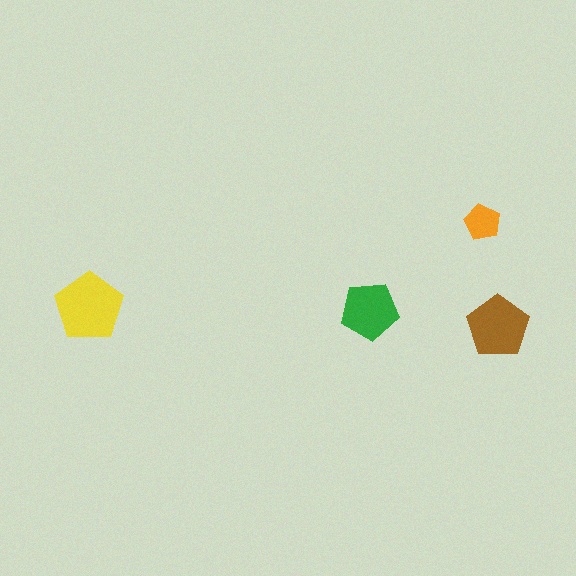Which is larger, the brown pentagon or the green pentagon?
The brown one.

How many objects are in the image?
There are 4 objects in the image.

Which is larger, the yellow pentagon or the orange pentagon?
The yellow one.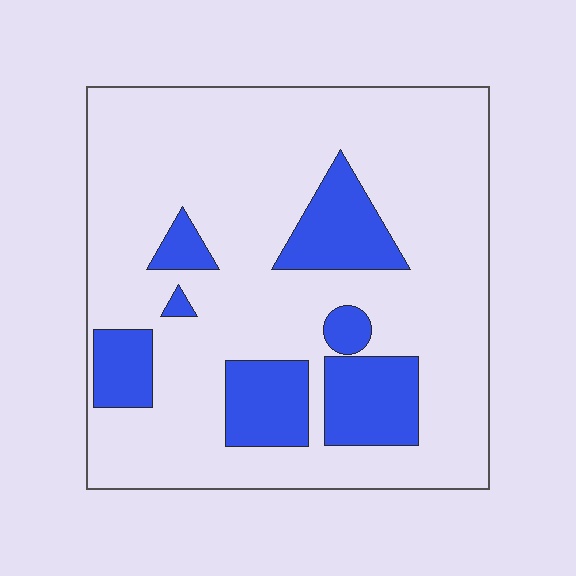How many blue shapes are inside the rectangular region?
7.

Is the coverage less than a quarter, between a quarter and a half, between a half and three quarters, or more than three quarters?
Less than a quarter.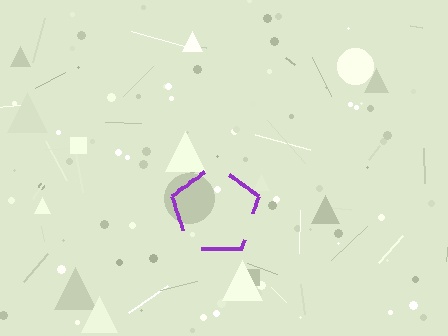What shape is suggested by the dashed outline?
The dashed outline suggests a pentagon.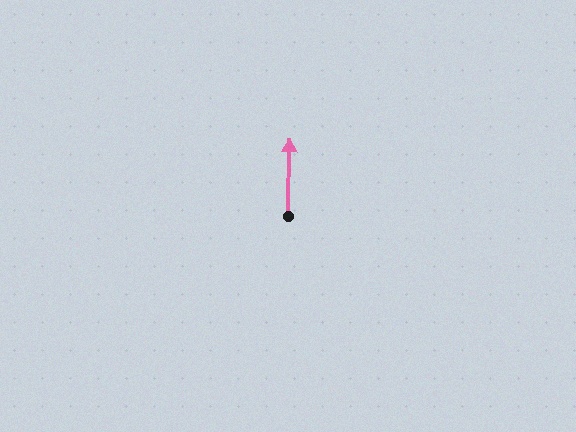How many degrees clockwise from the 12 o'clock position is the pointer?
Approximately 1 degrees.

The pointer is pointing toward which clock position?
Roughly 12 o'clock.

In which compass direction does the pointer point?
North.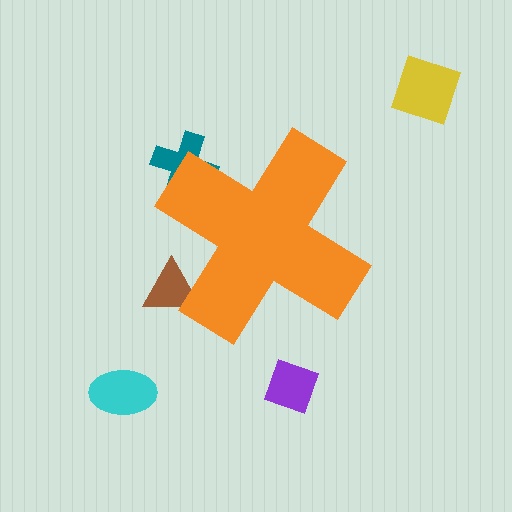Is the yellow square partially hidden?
No, the yellow square is fully visible.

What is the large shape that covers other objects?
An orange cross.